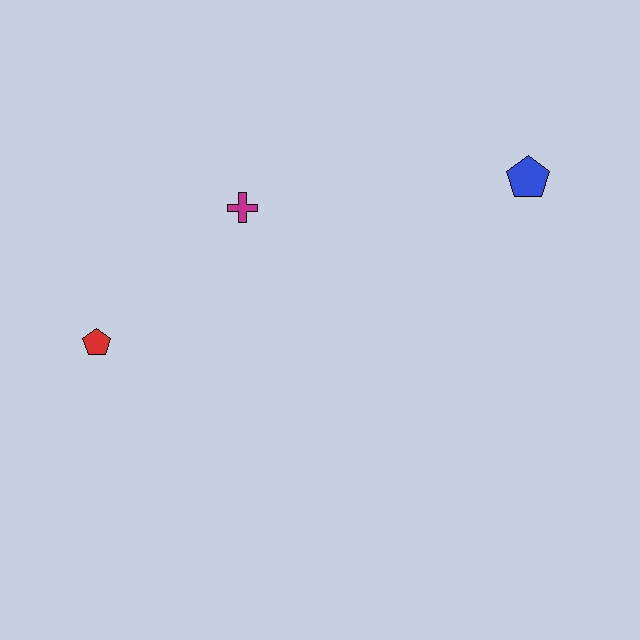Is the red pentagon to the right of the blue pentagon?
No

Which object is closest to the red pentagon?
The magenta cross is closest to the red pentagon.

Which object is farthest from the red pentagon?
The blue pentagon is farthest from the red pentagon.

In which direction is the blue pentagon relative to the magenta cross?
The blue pentagon is to the right of the magenta cross.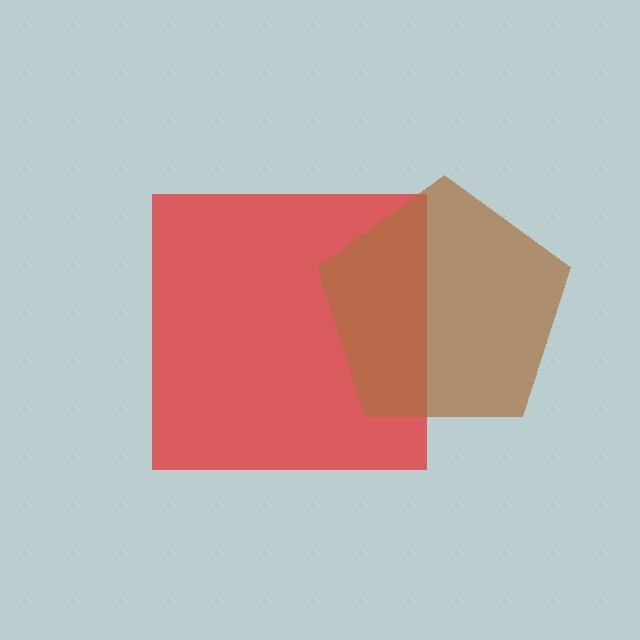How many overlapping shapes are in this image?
There are 2 overlapping shapes in the image.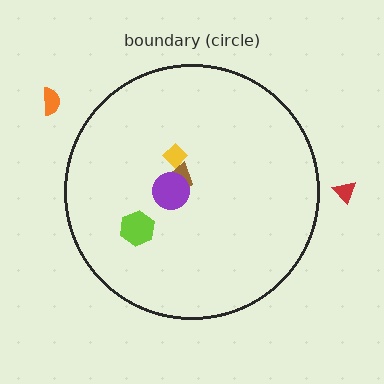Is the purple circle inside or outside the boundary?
Inside.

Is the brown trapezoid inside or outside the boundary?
Inside.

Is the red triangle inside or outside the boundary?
Outside.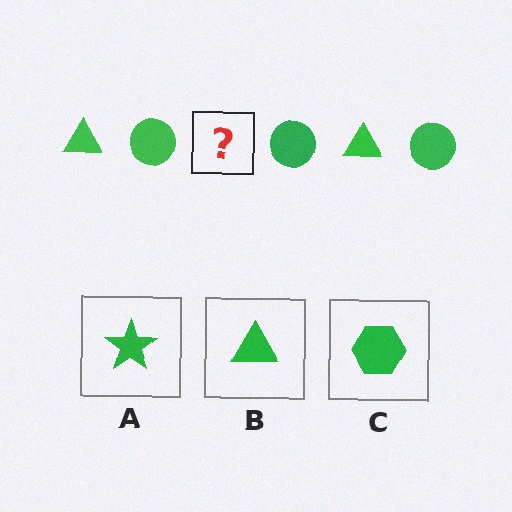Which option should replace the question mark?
Option B.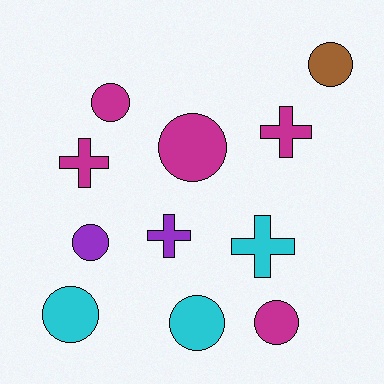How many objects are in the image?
There are 11 objects.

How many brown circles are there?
There is 1 brown circle.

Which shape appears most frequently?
Circle, with 7 objects.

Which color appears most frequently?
Magenta, with 5 objects.